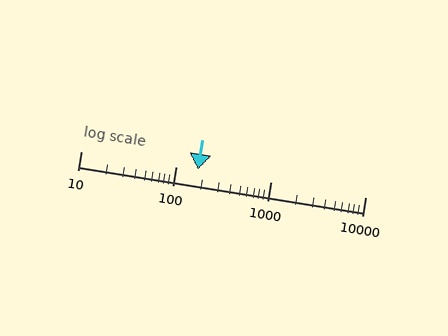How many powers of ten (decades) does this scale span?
The scale spans 3 decades, from 10 to 10000.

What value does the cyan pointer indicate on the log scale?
The pointer indicates approximately 170.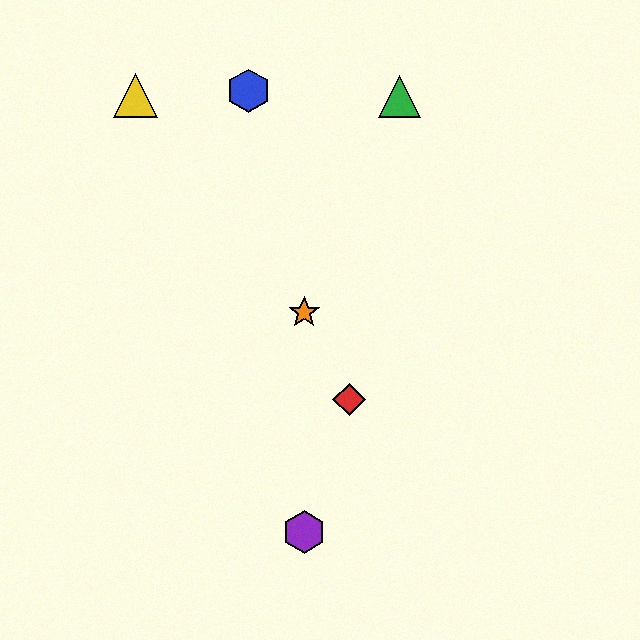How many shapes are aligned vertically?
2 shapes (the purple hexagon, the orange star) are aligned vertically.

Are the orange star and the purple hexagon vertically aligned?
Yes, both are at x≈304.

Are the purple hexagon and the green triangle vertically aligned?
No, the purple hexagon is at x≈304 and the green triangle is at x≈400.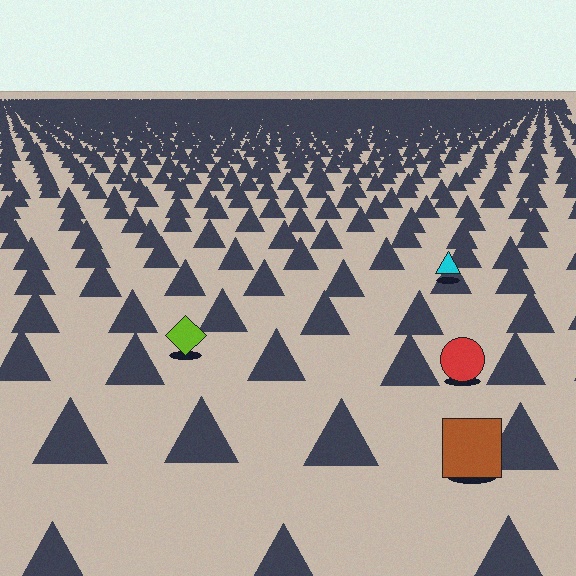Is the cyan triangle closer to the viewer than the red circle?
No. The red circle is closer — you can tell from the texture gradient: the ground texture is coarser near it.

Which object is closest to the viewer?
The brown square is closest. The texture marks near it are larger and more spread out.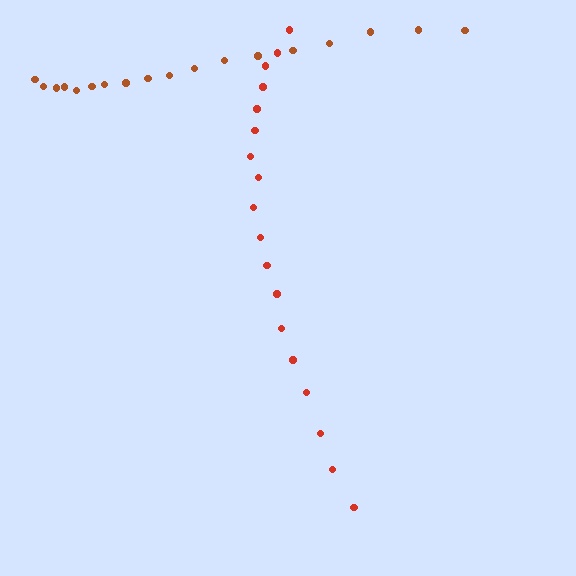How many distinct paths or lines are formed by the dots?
There are 2 distinct paths.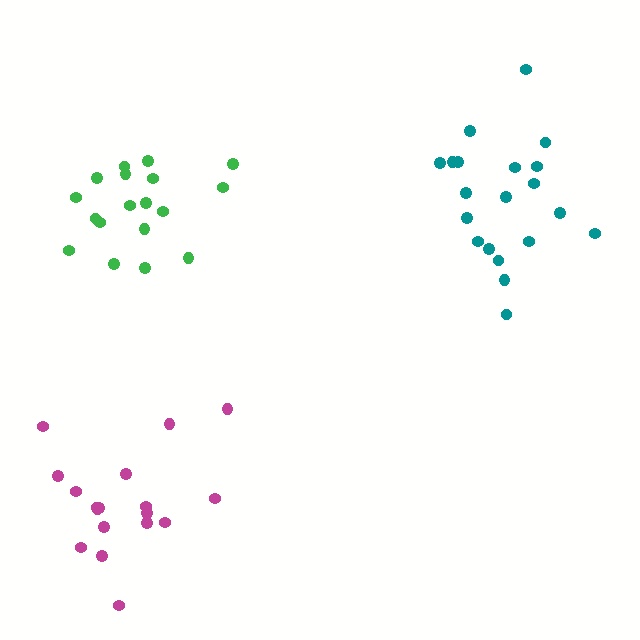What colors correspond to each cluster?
The clusters are colored: teal, magenta, green.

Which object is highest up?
The teal cluster is topmost.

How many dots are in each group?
Group 1: 20 dots, Group 2: 18 dots, Group 3: 18 dots (56 total).